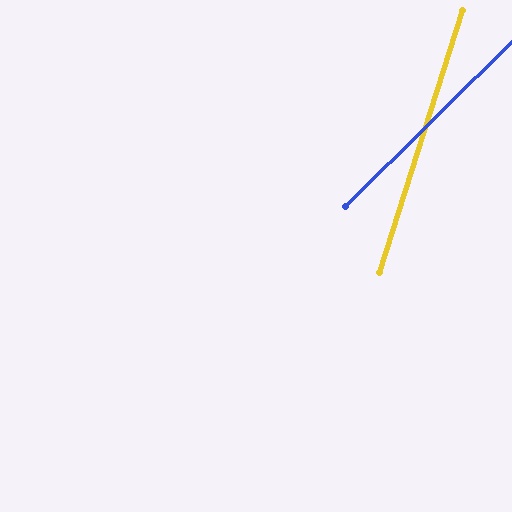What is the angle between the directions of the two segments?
Approximately 28 degrees.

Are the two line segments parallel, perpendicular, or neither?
Neither parallel nor perpendicular — they differ by about 28°.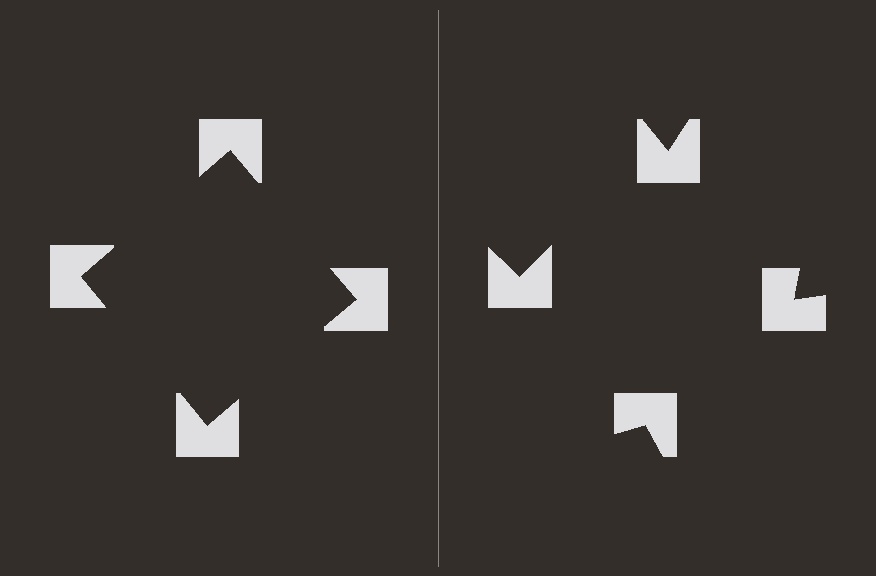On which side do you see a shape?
An illusory square appears on the left side. On the right side the wedge cuts are rotated, so no coherent shape forms.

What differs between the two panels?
The notched squares are positioned identically on both sides; only the wedge orientations differ. On the left they align to a square; on the right they are misaligned.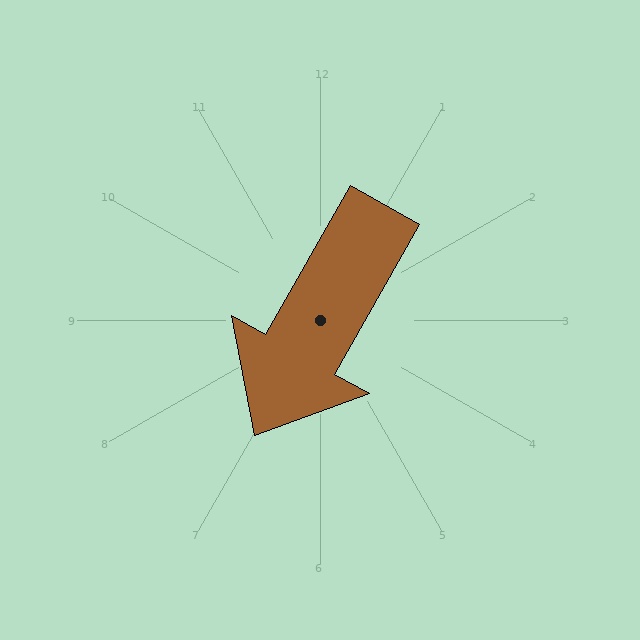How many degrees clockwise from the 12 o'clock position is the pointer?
Approximately 210 degrees.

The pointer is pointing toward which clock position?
Roughly 7 o'clock.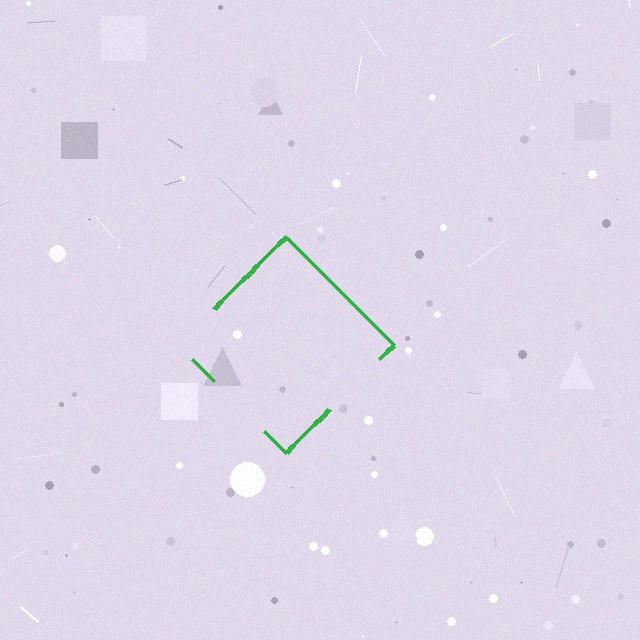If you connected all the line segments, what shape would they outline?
They would outline a diamond.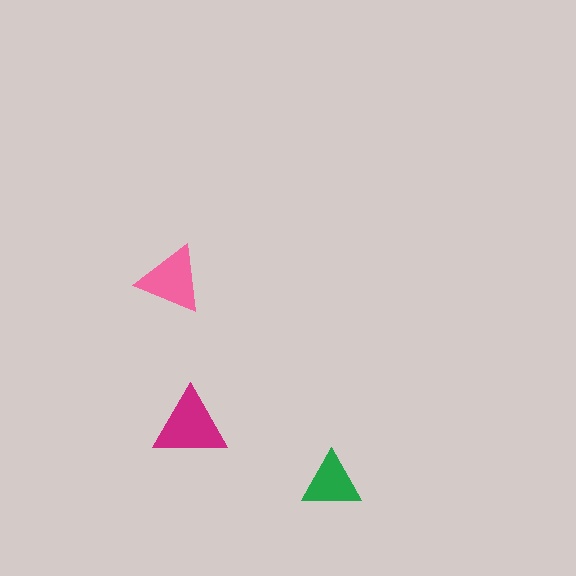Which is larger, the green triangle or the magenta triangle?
The magenta one.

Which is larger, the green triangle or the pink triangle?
The pink one.